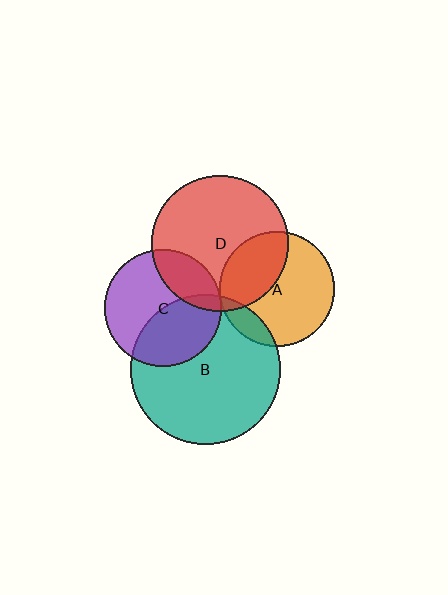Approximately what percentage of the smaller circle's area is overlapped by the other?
Approximately 35%.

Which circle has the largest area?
Circle B (teal).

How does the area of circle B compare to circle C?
Approximately 1.6 times.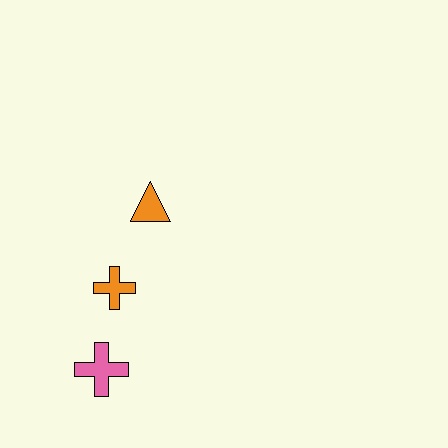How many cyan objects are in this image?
There are no cyan objects.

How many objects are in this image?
There are 3 objects.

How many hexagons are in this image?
There are no hexagons.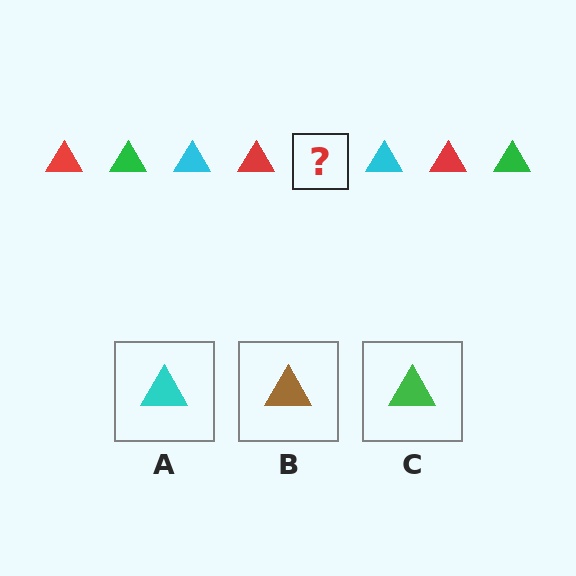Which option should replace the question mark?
Option C.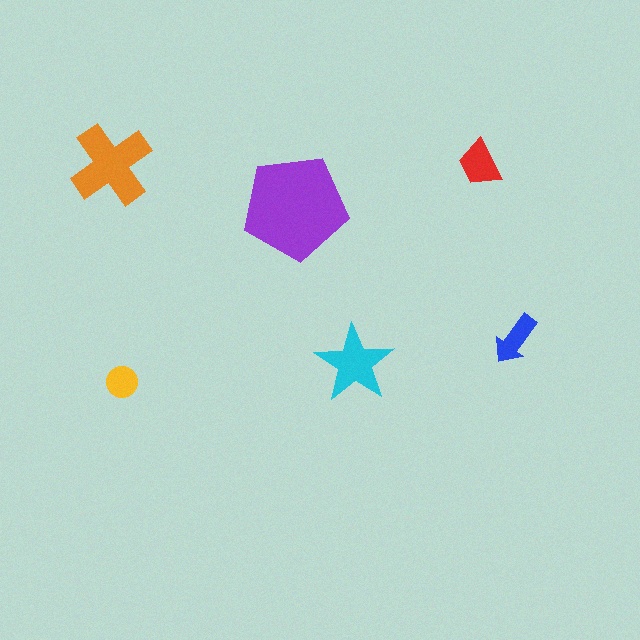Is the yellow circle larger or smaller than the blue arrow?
Smaller.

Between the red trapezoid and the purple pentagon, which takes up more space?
The purple pentagon.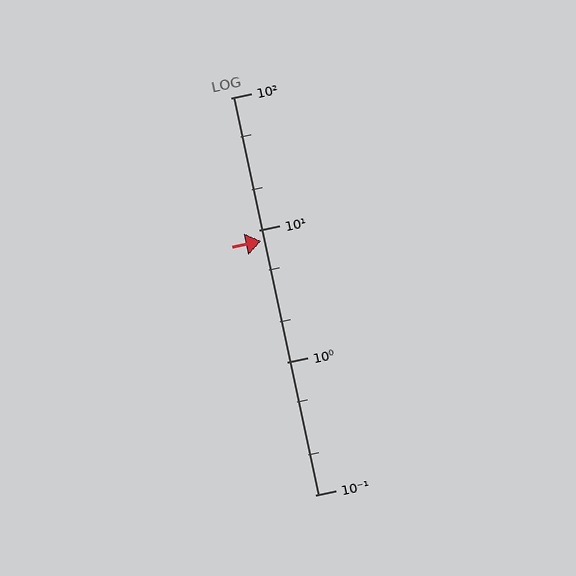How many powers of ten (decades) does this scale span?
The scale spans 3 decades, from 0.1 to 100.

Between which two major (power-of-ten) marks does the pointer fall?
The pointer is between 1 and 10.